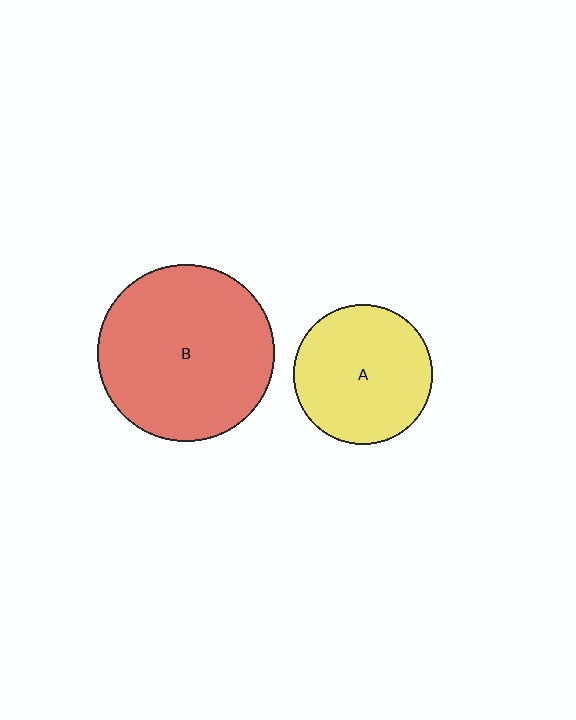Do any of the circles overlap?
No, none of the circles overlap.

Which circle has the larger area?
Circle B (red).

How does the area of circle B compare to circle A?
Approximately 1.6 times.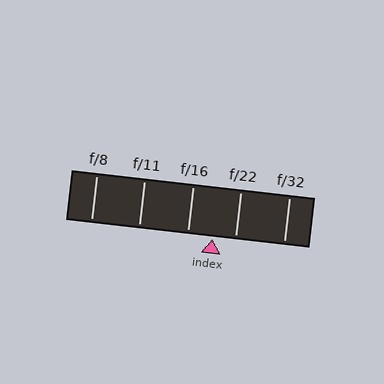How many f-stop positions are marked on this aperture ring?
There are 5 f-stop positions marked.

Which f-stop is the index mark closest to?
The index mark is closest to f/22.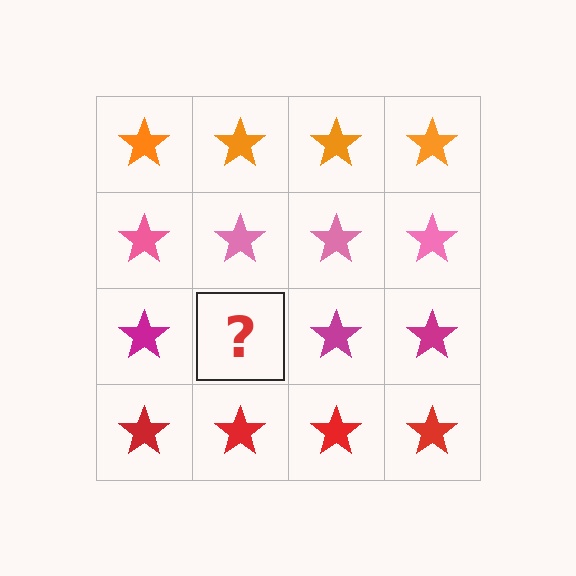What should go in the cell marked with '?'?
The missing cell should contain a magenta star.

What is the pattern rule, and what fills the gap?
The rule is that each row has a consistent color. The gap should be filled with a magenta star.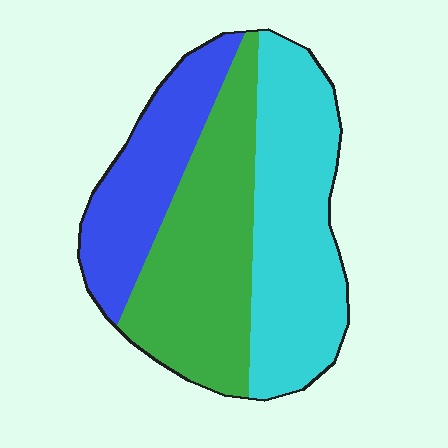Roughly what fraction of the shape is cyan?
Cyan takes up about three eighths (3/8) of the shape.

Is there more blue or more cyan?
Cyan.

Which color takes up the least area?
Blue, at roughly 25%.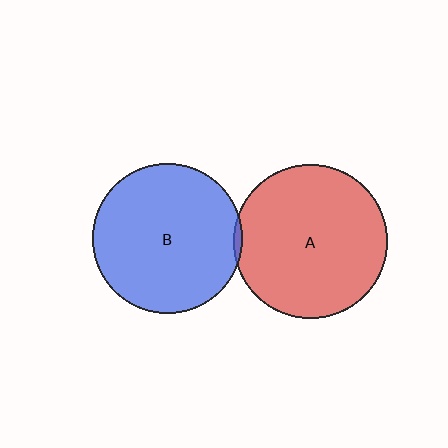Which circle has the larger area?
Circle A (red).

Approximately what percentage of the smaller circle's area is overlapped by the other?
Approximately 5%.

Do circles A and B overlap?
Yes.